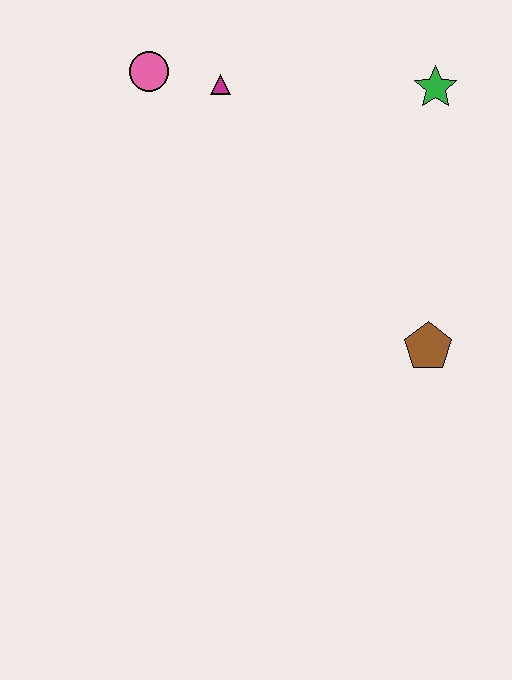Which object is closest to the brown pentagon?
The green star is closest to the brown pentagon.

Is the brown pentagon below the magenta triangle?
Yes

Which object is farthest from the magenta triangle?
The brown pentagon is farthest from the magenta triangle.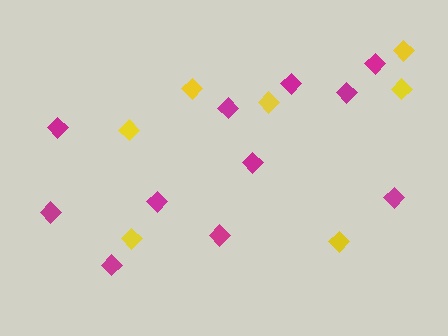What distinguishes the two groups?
There are 2 groups: one group of yellow diamonds (7) and one group of magenta diamonds (11).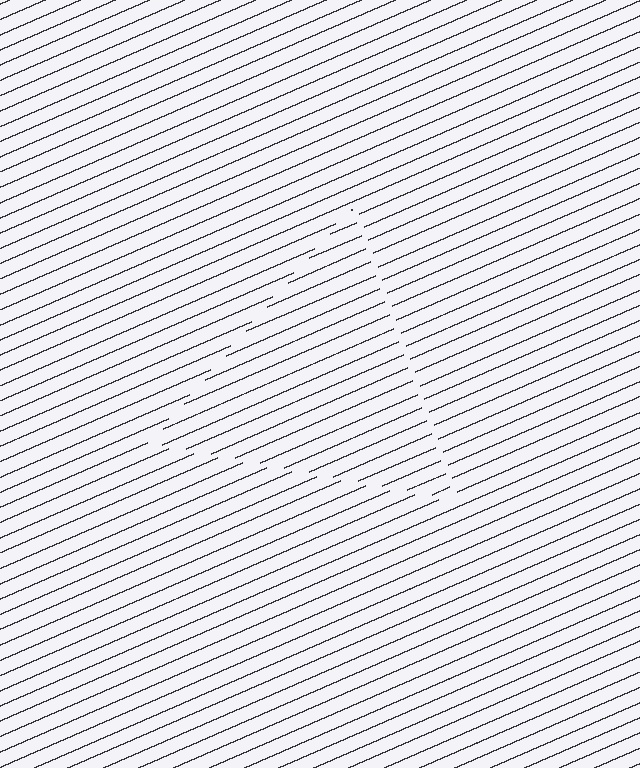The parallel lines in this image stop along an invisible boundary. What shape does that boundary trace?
An illusory triangle. The interior of the shape contains the same grating, shifted by half a period — the contour is defined by the phase discontinuity where line-ends from the inner and outer gratings abut.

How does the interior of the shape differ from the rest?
The interior of the shape contains the same grating, shifted by half a period — the contour is defined by the phase discontinuity where line-ends from the inner and outer gratings abut.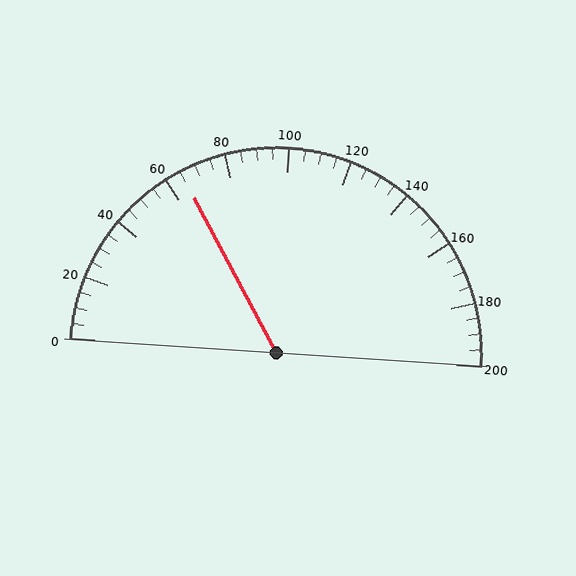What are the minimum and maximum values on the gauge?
The gauge ranges from 0 to 200.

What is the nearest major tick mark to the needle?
The nearest major tick mark is 60.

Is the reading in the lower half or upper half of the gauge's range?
The reading is in the lower half of the range (0 to 200).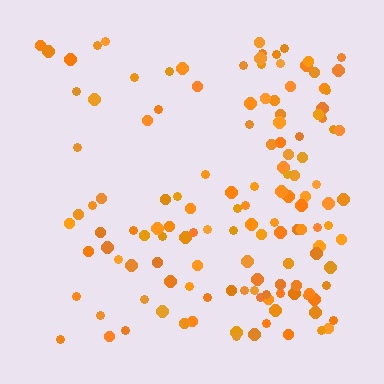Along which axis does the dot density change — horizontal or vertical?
Horizontal.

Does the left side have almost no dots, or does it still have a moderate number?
Still a moderate number, just noticeably fewer than the right.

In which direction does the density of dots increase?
From left to right, with the right side densest.